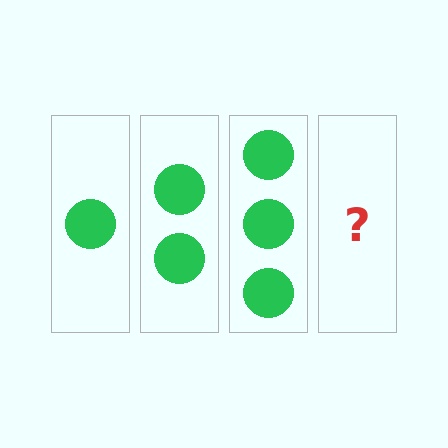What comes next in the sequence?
The next element should be 4 circles.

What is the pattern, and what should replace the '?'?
The pattern is that each step adds one more circle. The '?' should be 4 circles.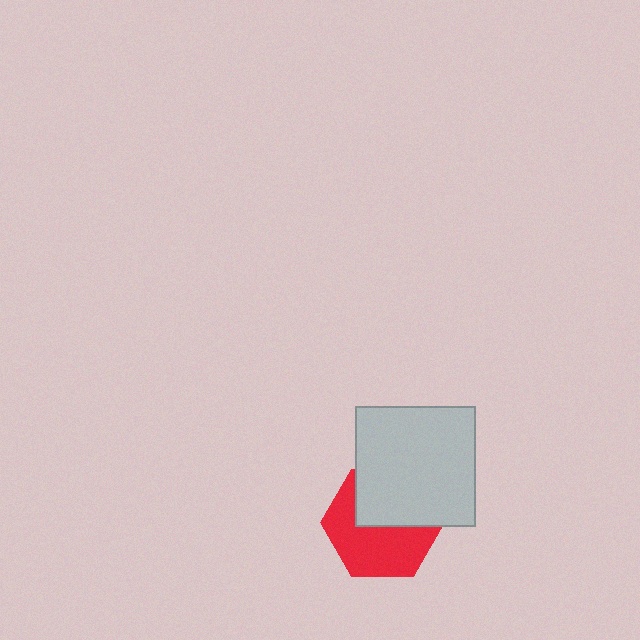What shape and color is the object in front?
The object in front is a light gray square.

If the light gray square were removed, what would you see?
You would see the complete red hexagon.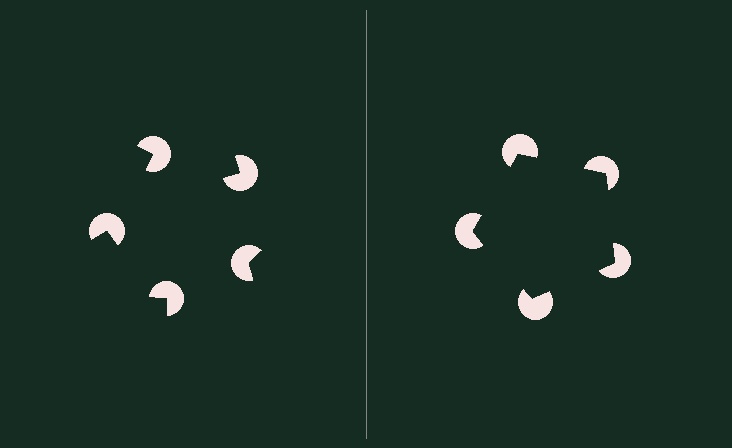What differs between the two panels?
The pac-man discs are positioned identically on both sides; only the wedge orientations differ. On the right they align to a pentagon; on the left they are misaligned.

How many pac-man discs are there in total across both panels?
10 — 5 on each side.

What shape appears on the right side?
An illusory pentagon.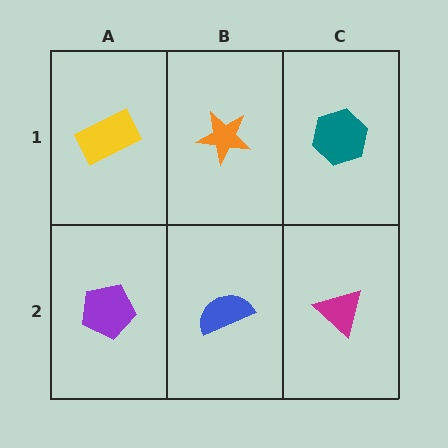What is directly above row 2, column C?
A teal hexagon.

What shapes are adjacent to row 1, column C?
A magenta triangle (row 2, column C), an orange star (row 1, column B).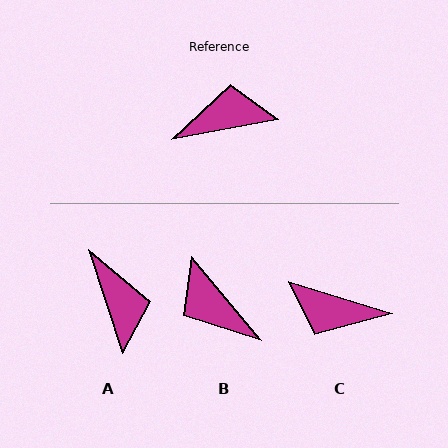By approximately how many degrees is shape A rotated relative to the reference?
Approximately 82 degrees clockwise.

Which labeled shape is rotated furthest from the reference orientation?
C, about 153 degrees away.